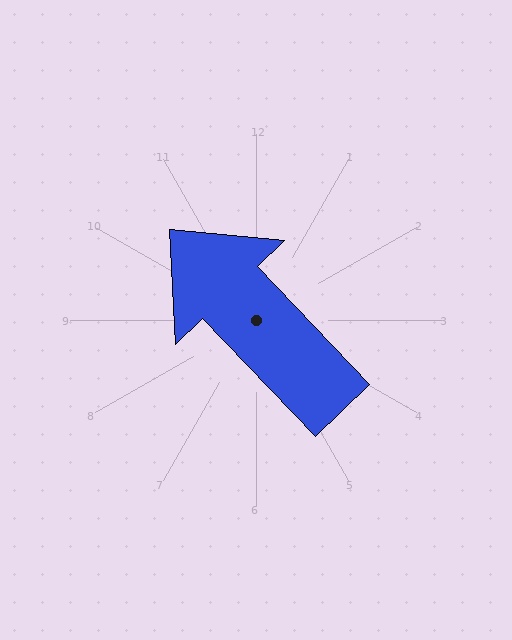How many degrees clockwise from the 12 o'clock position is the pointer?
Approximately 316 degrees.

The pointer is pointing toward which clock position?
Roughly 11 o'clock.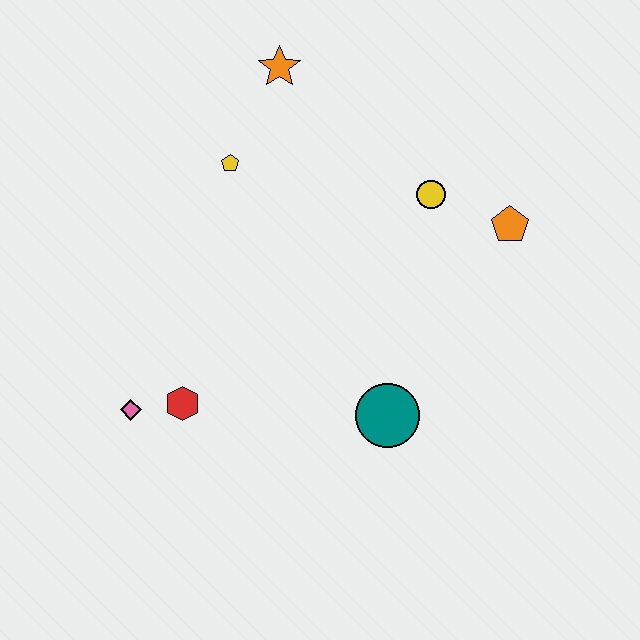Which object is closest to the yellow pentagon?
The orange star is closest to the yellow pentagon.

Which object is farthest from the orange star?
The pink diamond is farthest from the orange star.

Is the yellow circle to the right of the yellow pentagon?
Yes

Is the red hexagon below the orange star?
Yes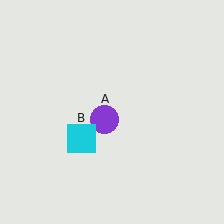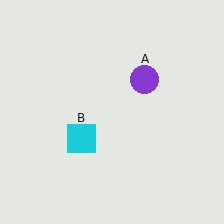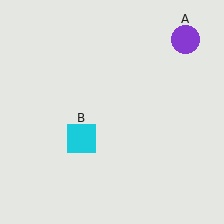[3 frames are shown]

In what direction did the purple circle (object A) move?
The purple circle (object A) moved up and to the right.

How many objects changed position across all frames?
1 object changed position: purple circle (object A).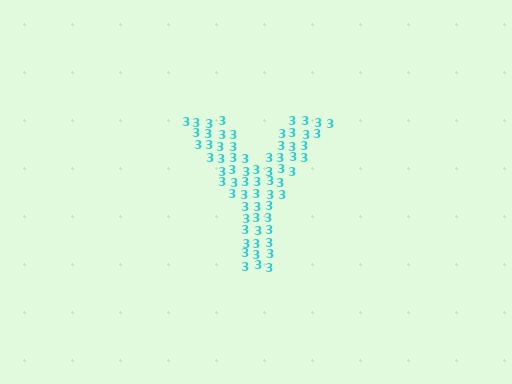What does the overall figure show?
The overall figure shows the letter Y.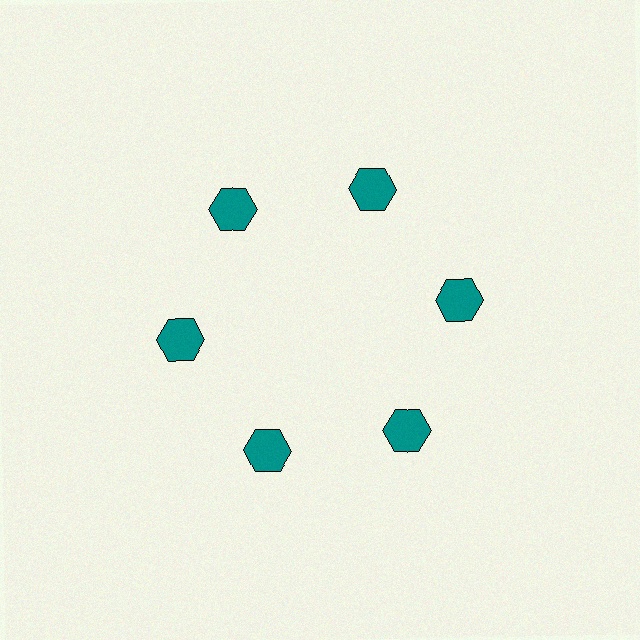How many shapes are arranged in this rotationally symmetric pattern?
There are 6 shapes, arranged in 6 groups of 1.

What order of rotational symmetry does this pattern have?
This pattern has 6-fold rotational symmetry.